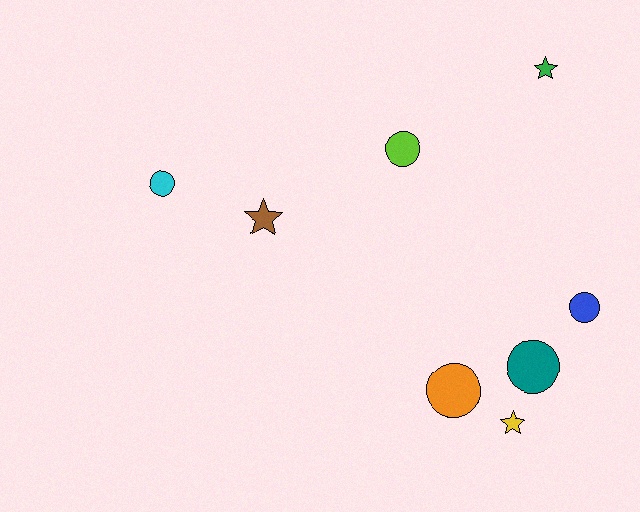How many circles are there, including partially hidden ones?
There are 5 circles.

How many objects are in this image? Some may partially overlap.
There are 8 objects.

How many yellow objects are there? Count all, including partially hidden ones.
There is 1 yellow object.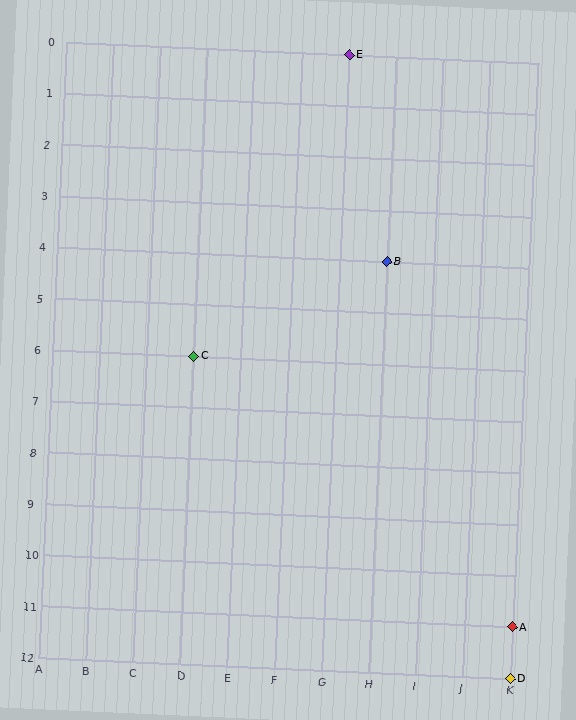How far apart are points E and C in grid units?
Points E and C are 3 columns and 6 rows apart (about 6.7 grid units diagonally).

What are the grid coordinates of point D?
Point D is at grid coordinates (K, 12).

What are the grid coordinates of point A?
Point A is at grid coordinates (K, 11).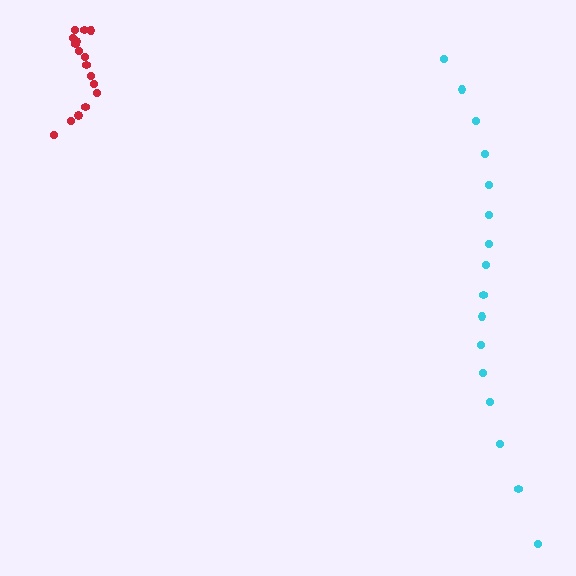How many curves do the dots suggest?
There are 2 distinct paths.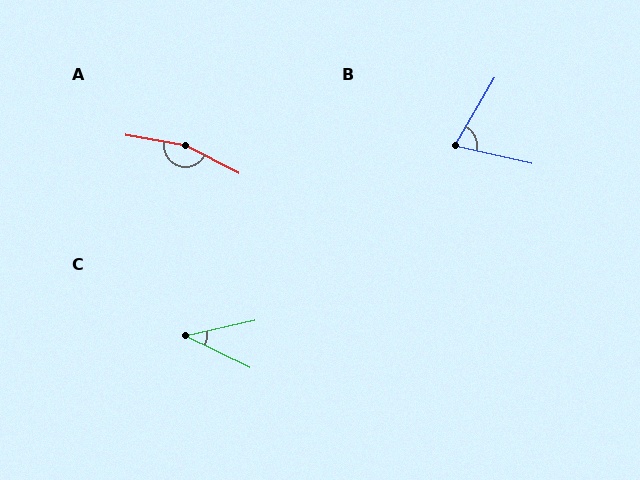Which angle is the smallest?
C, at approximately 39 degrees.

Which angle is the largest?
A, at approximately 163 degrees.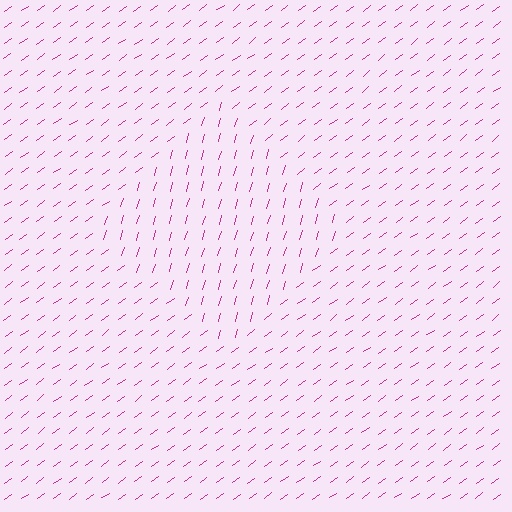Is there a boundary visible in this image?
Yes, there is a texture boundary formed by a change in line orientation.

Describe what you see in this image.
The image is filled with small magenta line segments. A diamond region in the image has lines oriented differently from the surrounding lines, creating a visible texture boundary.